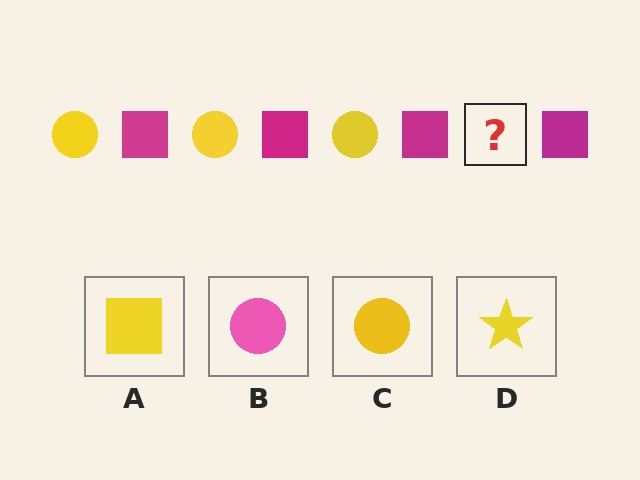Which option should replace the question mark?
Option C.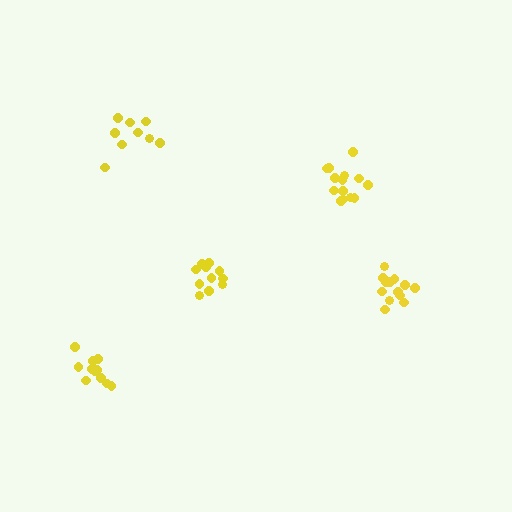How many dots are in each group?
Group 1: 12 dots, Group 2: 13 dots, Group 3: 11 dots, Group 4: 14 dots, Group 5: 9 dots (59 total).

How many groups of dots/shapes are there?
There are 5 groups.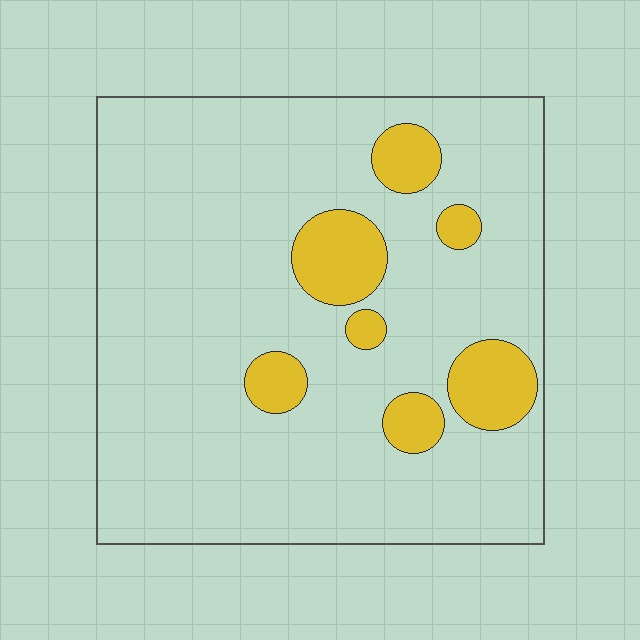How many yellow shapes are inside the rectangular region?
7.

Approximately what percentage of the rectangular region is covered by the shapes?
Approximately 15%.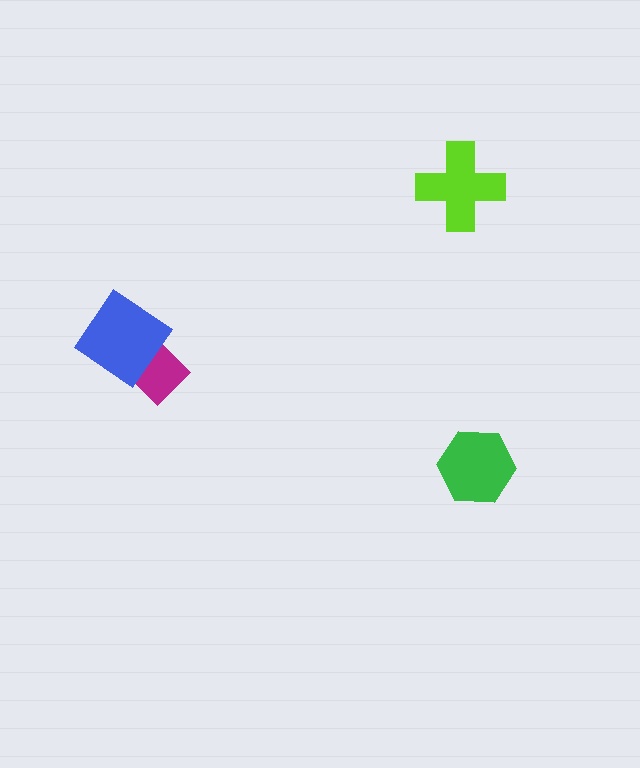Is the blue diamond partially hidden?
No, no other shape covers it.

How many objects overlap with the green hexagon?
0 objects overlap with the green hexagon.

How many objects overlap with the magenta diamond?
1 object overlaps with the magenta diamond.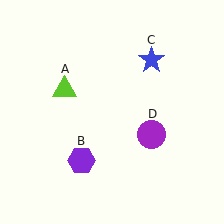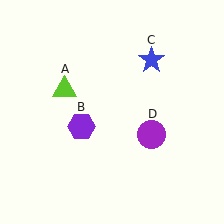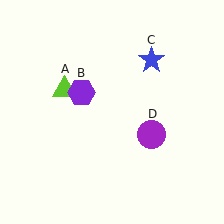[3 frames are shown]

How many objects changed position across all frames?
1 object changed position: purple hexagon (object B).